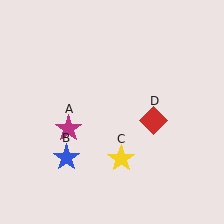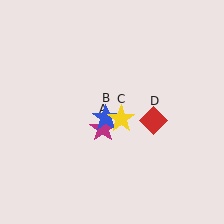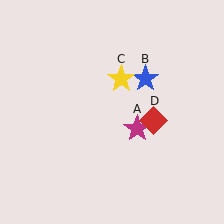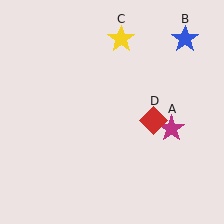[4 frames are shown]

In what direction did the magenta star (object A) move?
The magenta star (object A) moved right.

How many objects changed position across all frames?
3 objects changed position: magenta star (object A), blue star (object B), yellow star (object C).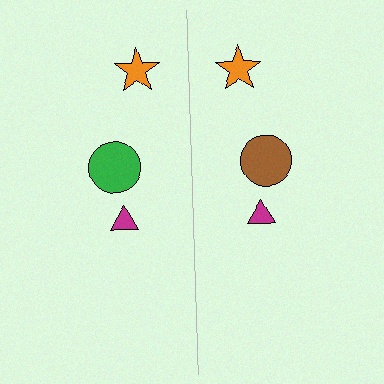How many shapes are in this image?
There are 6 shapes in this image.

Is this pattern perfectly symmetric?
No, the pattern is not perfectly symmetric. The brown circle on the right side breaks the symmetry — its mirror counterpart is green.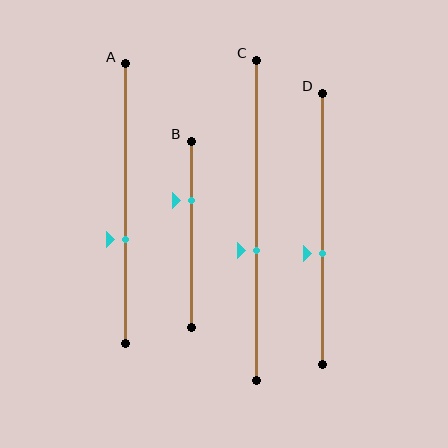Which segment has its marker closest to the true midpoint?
Segment D has its marker closest to the true midpoint.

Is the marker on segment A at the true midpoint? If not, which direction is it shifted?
No, the marker on segment A is shifted downward by about 13% of the segment length.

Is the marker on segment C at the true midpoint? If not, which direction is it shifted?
No, the marker on segment C is shifted downward by about 9% of the segment length.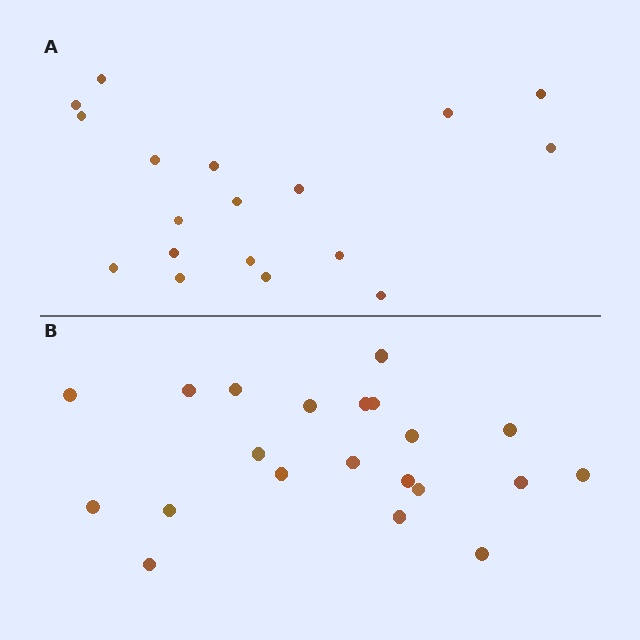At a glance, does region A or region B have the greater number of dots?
Region B (the bottom region) has more dots.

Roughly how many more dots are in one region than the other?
Region B has just a few more — roughly 2 or 3 more dots than region A.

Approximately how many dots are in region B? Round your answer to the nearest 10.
About 20 dots. (The exact count is 21, which rounds to 20.)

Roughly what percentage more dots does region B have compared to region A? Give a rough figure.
About 15% more.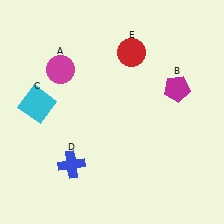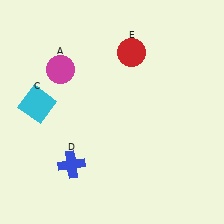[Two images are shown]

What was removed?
The magenta pentagon (B) was removed in Image 2.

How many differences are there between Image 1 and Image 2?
There is 1 difference between the two images.